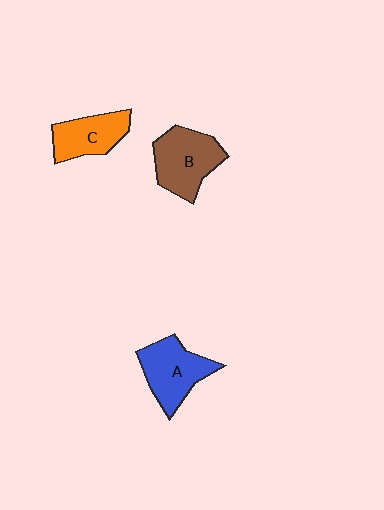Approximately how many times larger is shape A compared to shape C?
Approximately 1.2 times.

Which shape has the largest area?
Shape B (brown).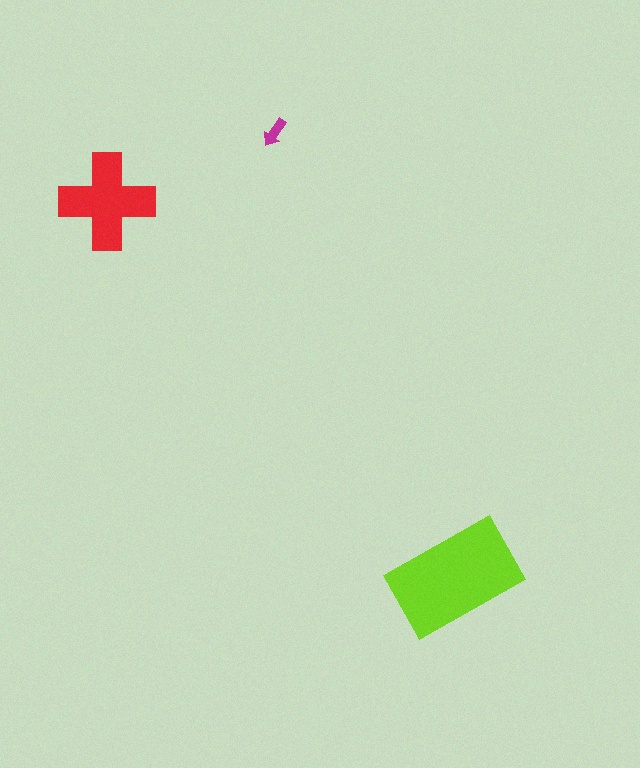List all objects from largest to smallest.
The lime rectangle, the red cross, the magenta arrow.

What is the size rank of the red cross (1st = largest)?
2nd.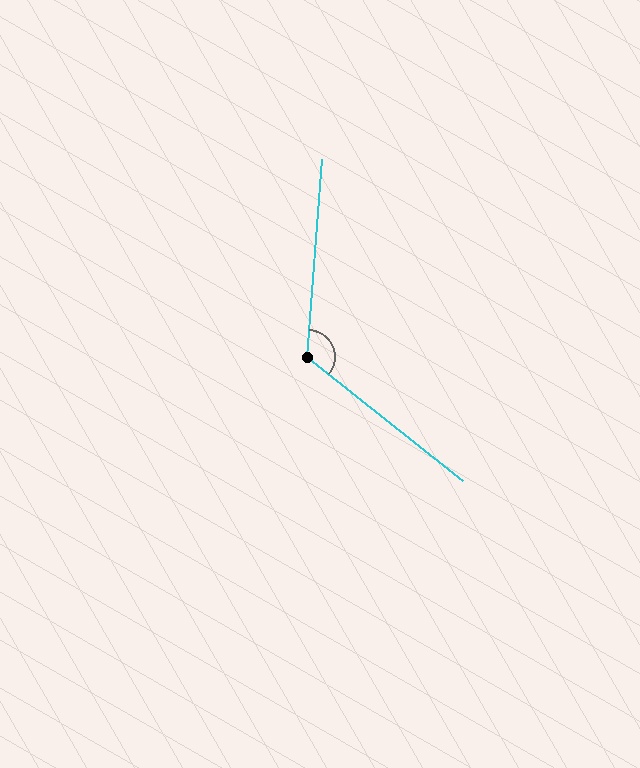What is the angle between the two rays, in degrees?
Approximately 124 degrees.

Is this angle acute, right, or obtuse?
It is obtuse.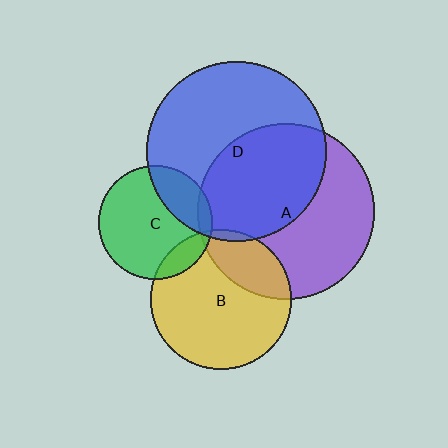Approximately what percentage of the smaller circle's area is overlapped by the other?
Approximately 45%.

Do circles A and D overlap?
Yes.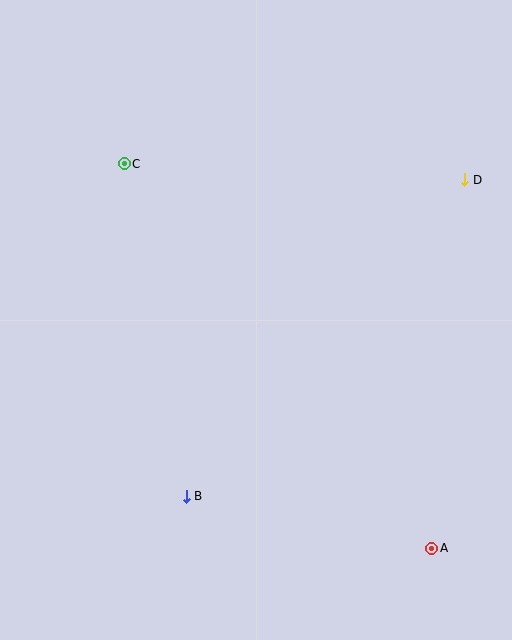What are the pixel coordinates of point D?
Point D is at (465, 180).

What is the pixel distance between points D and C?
The distance between D and C is 341 pixels.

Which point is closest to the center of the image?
Point B at (186, 496) is closest to the center.